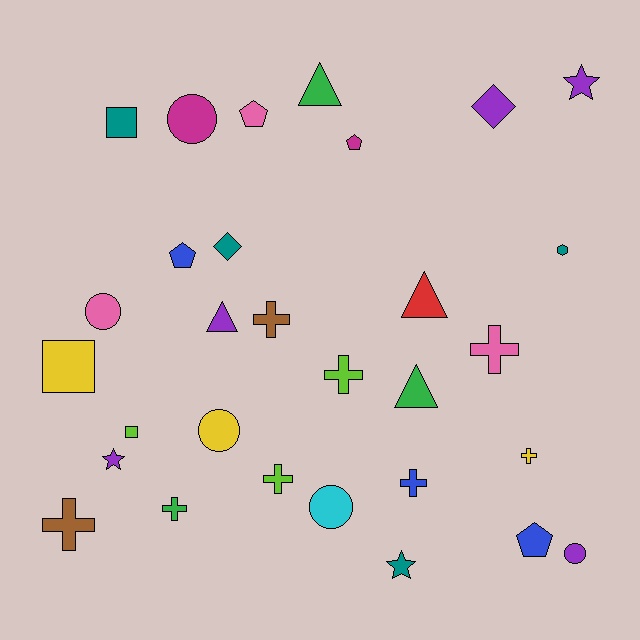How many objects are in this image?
There are 30 objects.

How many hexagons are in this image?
There is 1 hexagon.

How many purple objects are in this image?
There are 5 purple objects.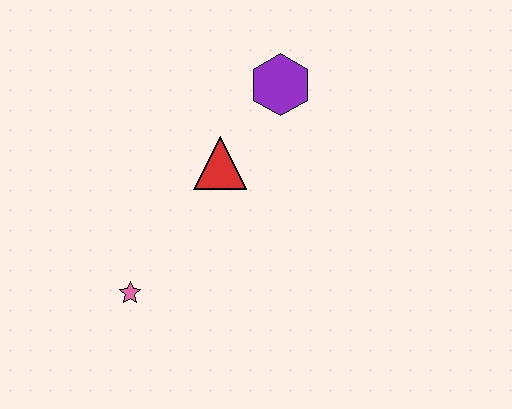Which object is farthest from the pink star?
The purple hexagon is farthest from the pink star.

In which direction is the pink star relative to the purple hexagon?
The pink star is below the purple hexagon.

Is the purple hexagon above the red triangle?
Yes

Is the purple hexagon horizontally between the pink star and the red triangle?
No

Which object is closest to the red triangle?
The purple hexagon is closest to the red triangle.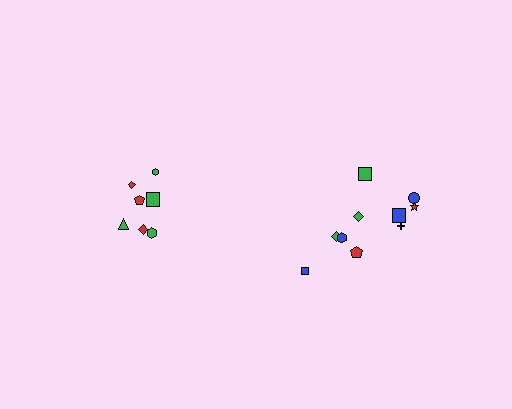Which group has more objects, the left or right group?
The right group.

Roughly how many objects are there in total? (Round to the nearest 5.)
Roughly 15 objects in total.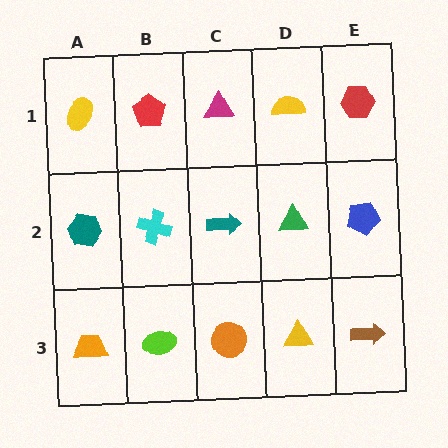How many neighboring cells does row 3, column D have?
3.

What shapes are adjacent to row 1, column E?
A blue pentagon (row 2, column E), a yellow semicircle (row 1, column D).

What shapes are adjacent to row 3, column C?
A teal arrow (row 2, column C), a lime ellipse (row 3, column B), a yellow triangle (row 3, column D).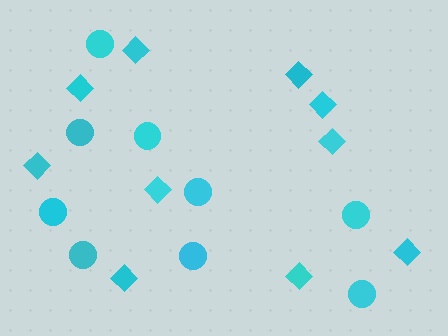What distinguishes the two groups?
There are 2 groups: one group of circles (9) and one group of diamonds (10).